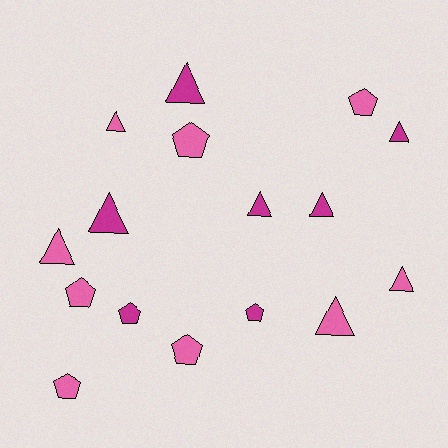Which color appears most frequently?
Pink, with 9 objects.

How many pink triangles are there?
There are 4 pink triangles.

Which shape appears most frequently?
Triangle, with 9 objects.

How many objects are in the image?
There are 16 objects.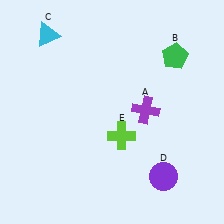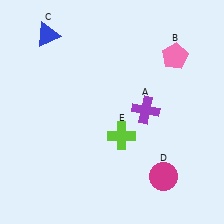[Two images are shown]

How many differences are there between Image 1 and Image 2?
There are 3 differences between the two images.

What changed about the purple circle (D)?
In Image 1, D is purple. In Image 2, it changed to magenta.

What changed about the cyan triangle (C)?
In Image 1, C is cyan. In Image 2, it changed to blue.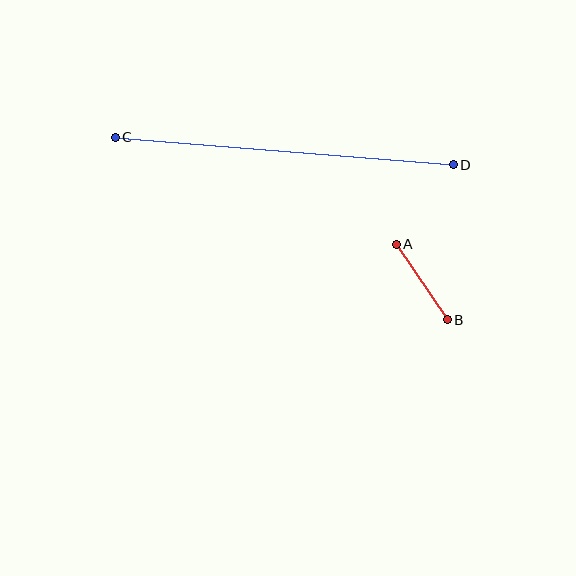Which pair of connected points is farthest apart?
Points C and D are farthest apart.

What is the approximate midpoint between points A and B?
The midpoint is at approximately (422, 282) pixels.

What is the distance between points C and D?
The distance is approximately 339 pixels.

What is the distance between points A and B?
The distance is approximately 91 pixels.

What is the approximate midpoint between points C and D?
The midpoint is at approximately (284, 151) pixels.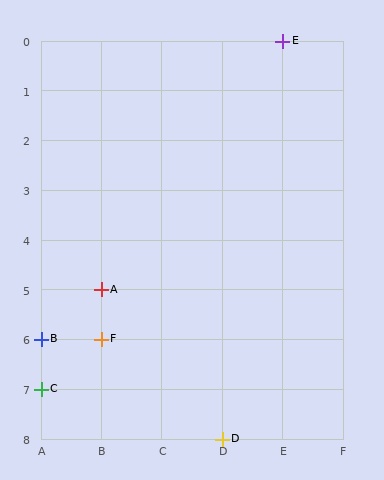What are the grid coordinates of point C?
Point C is at grid coordinates (A, 7).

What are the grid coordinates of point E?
Point E is at grid coordinates (E, 0).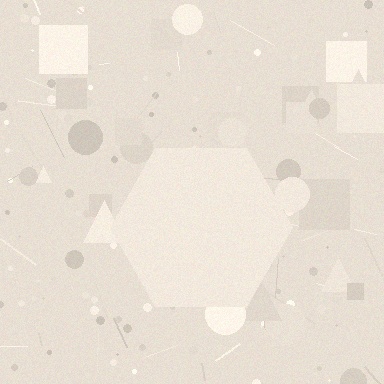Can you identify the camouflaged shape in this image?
The camouflaged shape is a hexagon.